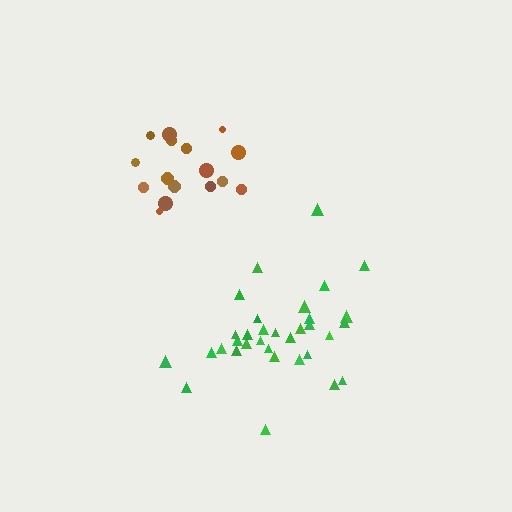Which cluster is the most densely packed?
Brown.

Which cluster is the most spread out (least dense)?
Green.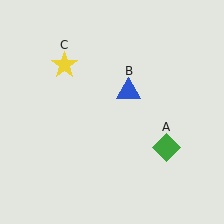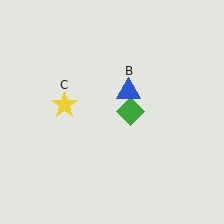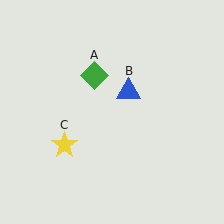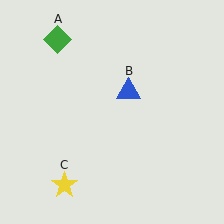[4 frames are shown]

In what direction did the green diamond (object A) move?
The green diamond (object A) moved up and to the left.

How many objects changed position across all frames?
2 objects changed position: green diamond (object A), yellow star (object C).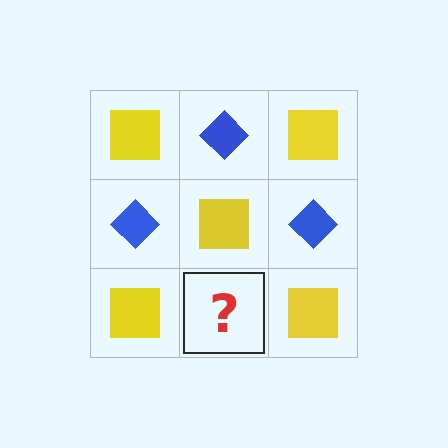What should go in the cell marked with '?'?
The missing cell should contain a blue diamond.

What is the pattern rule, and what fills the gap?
The rule is that it alternates yellow square and blue diamond in a checkerboard pattern. The gap should be filled with a blue diamond.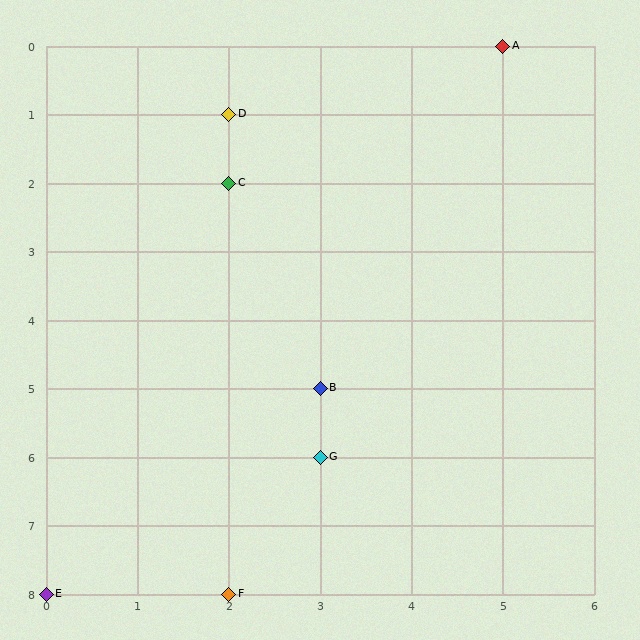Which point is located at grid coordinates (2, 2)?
Point C is at (2, 2).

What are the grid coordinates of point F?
Point F is at grid coordinates (2, 8).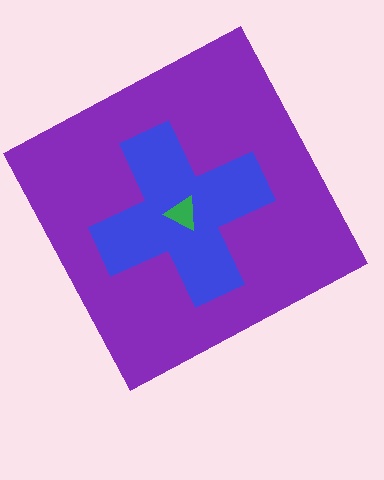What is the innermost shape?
The green triangle.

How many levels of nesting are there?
3.